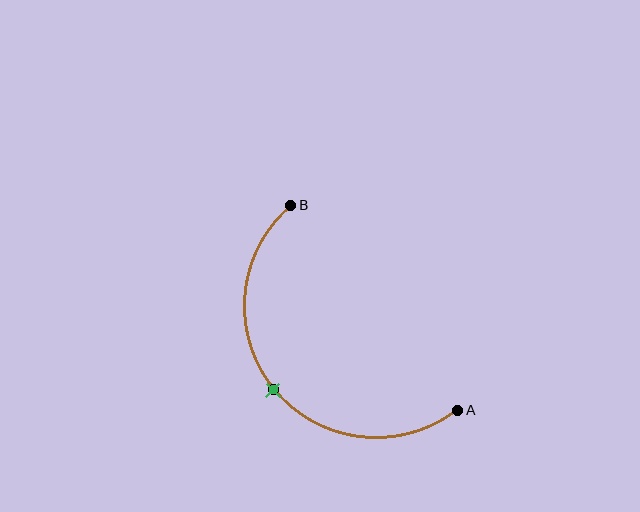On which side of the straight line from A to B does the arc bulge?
The arc bulges below and to the left of the straight line connecting A and B.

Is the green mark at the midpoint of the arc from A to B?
Yes. The green mark lies on the arc at equal arc-length from both A and B — it is the arc midpoint.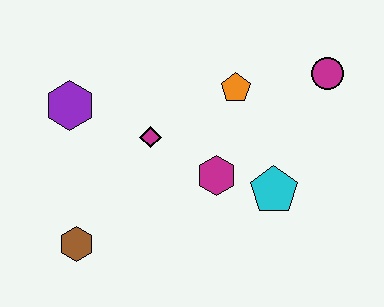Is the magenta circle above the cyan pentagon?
Yes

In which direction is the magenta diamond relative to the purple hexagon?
The magenta diamond is to the right of the purple hexagon.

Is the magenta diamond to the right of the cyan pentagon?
No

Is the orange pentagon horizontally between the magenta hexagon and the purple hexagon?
No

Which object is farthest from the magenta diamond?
The magenta circle is farthest from the magenta diamond.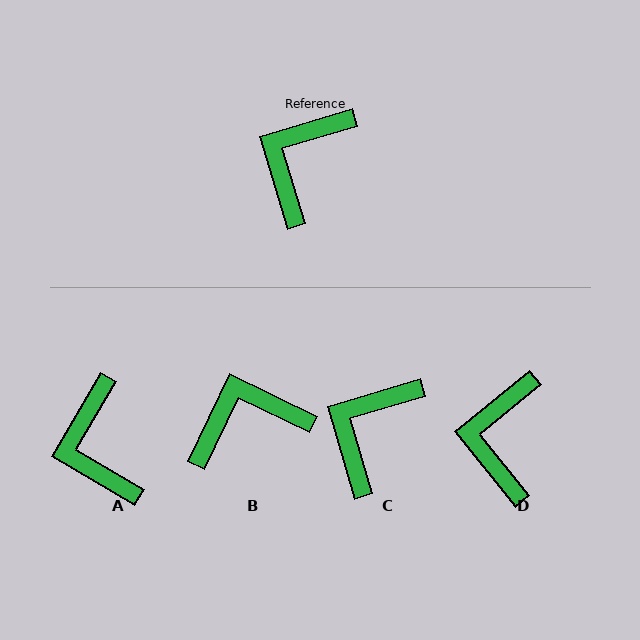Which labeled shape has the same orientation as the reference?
C.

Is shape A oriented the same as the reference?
No, it is off by about 43 degrees.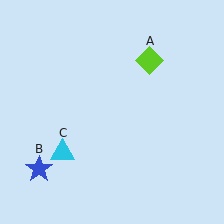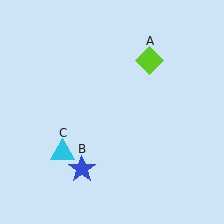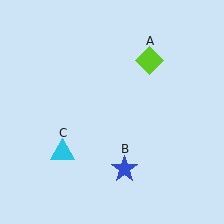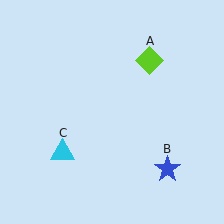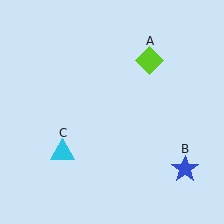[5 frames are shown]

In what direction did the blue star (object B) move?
The blue star (object B) moved right.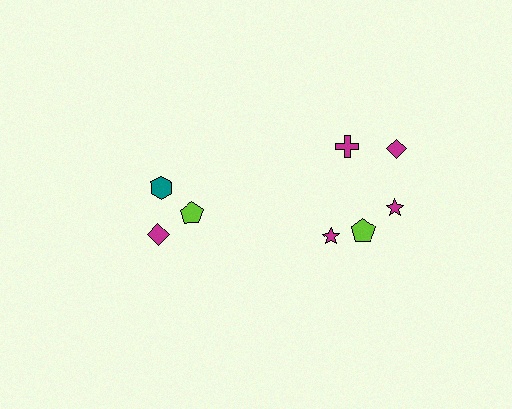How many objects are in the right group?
There are 5 objects.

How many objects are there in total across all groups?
There are 8 objects.